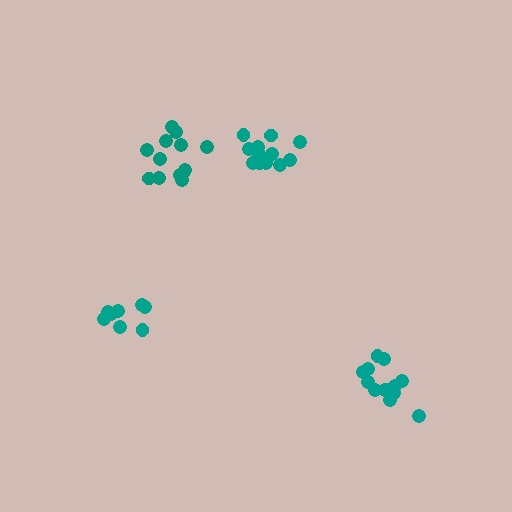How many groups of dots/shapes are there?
There are 4 groups.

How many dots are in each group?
Group 1: 8 dots, Group 2: 13 dots, Group 3: 12 dots, Group 4: 13 dots (46 total).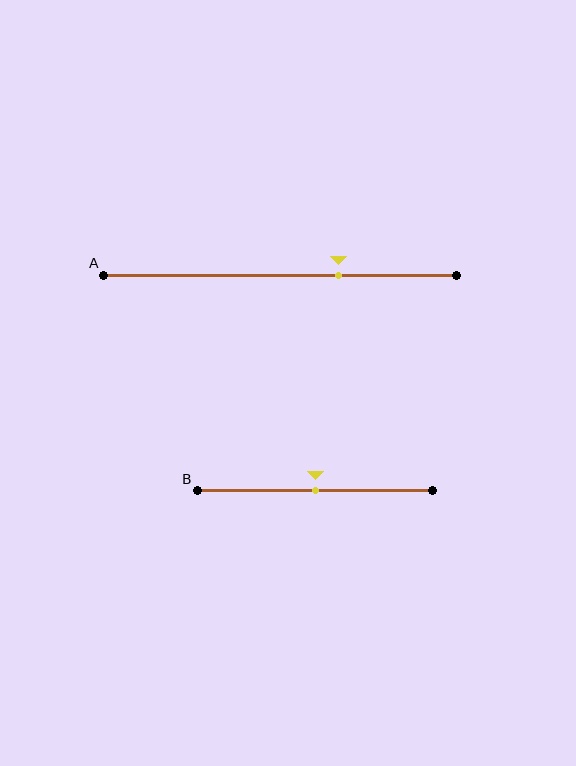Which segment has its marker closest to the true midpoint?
Segment B has its marker closest to the true midpoint.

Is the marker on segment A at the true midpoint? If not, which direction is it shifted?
No, the marker on segment A is shifted to the right by about 17% of the segment length.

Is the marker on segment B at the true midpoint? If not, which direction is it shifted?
Yes, the marker on segment B is at the true midpoint.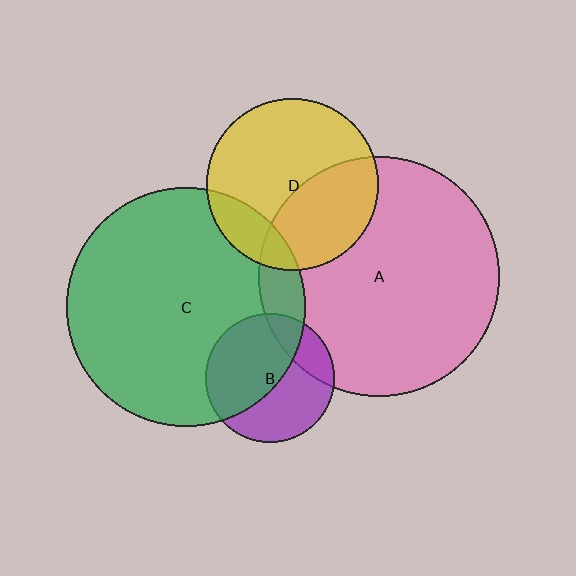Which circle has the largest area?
Circle A (pink).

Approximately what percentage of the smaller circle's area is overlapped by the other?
Approximately 10%.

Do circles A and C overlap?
Yes.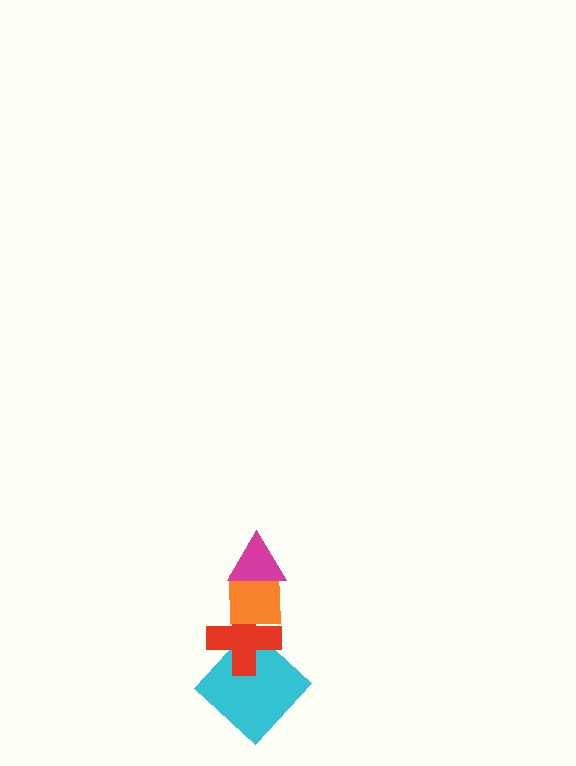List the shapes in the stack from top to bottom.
From top to bottom: the magenta triangle, the orange square, the red cross, the cyan diamond.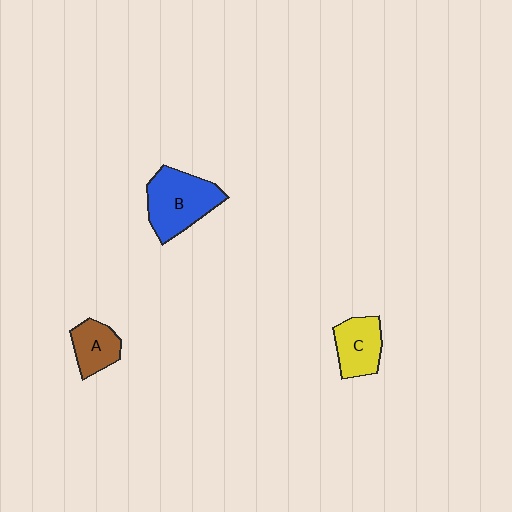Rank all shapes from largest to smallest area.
From largest to smallest: B (blue), C (yellow), A (brown).